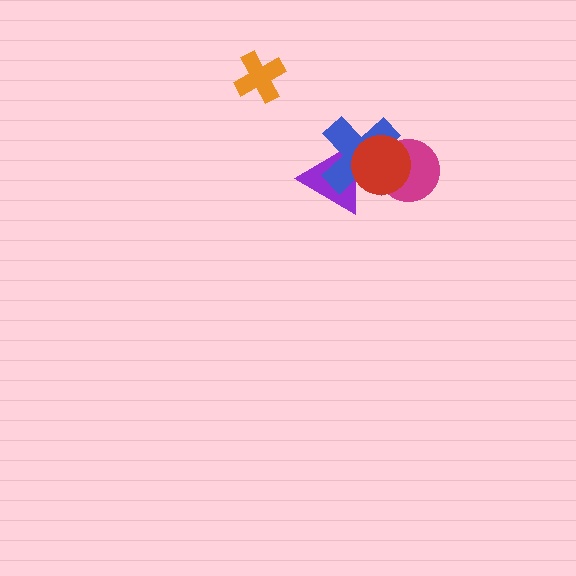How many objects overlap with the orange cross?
0 objects overlap with the orange cross.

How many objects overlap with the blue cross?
3 objects overlap with the blue cross.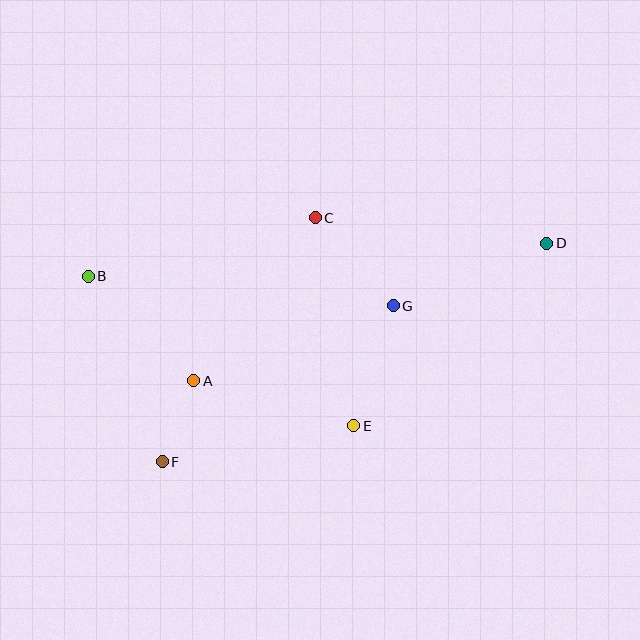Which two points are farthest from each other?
Points B and D are farthest from each other.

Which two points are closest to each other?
Points A and F are closest to each other.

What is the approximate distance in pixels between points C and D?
The distance between C and D is approximately 233 pixels.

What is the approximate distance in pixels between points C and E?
The distance between C and E is approximately 211 pixels.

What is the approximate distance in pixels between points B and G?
The distance between B and G is approximately 306 pixels.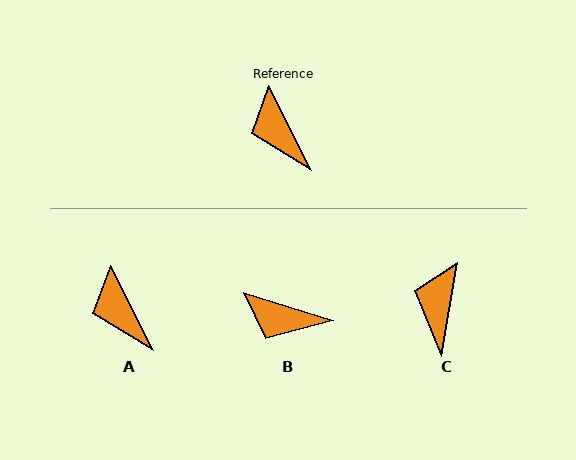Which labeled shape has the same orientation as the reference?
A.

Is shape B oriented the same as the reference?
No, it is off by about 45 degrees.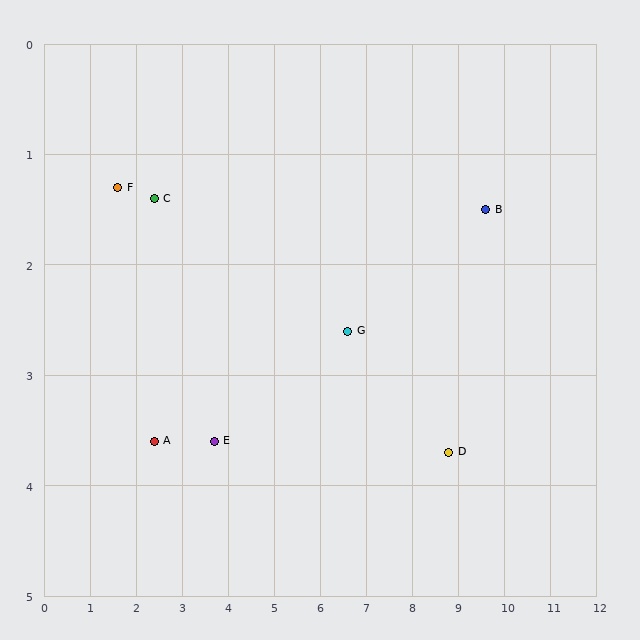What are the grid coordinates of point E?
Point E is at approximately (3.7, 3.6).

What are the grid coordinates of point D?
Point D is at approximately (8.8, 3.7).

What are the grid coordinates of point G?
Point G is at approximately (6.6, 2.6).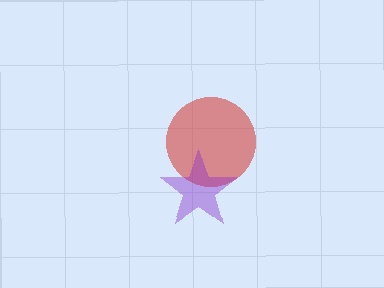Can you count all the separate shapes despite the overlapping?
Yes, there are 2 separate shapes.